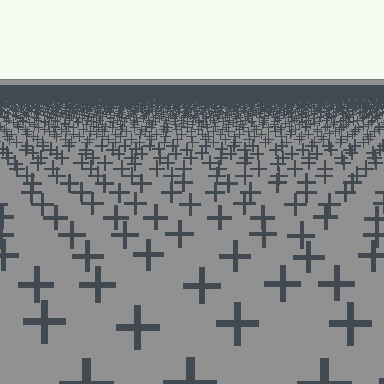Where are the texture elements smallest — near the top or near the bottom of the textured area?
Near the top.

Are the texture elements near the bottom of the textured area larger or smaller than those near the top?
Larger. Near the bottom, elements are closer to the viewer and appear at a bigger on-screen size.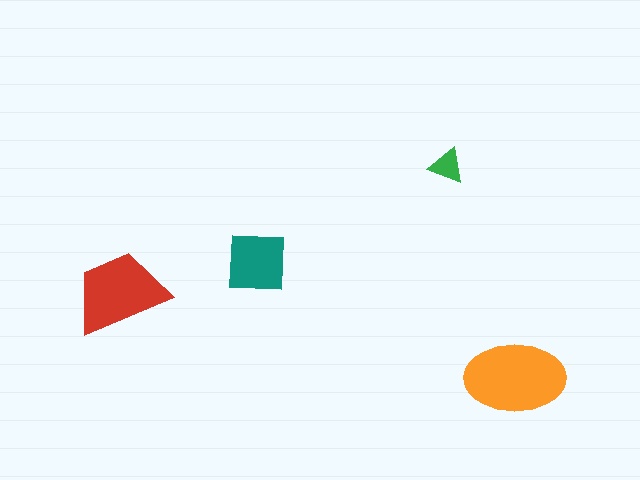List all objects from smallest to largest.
The green triangle, the teal square, the red trapezoid, the orange ellipse.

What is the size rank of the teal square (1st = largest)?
3rd.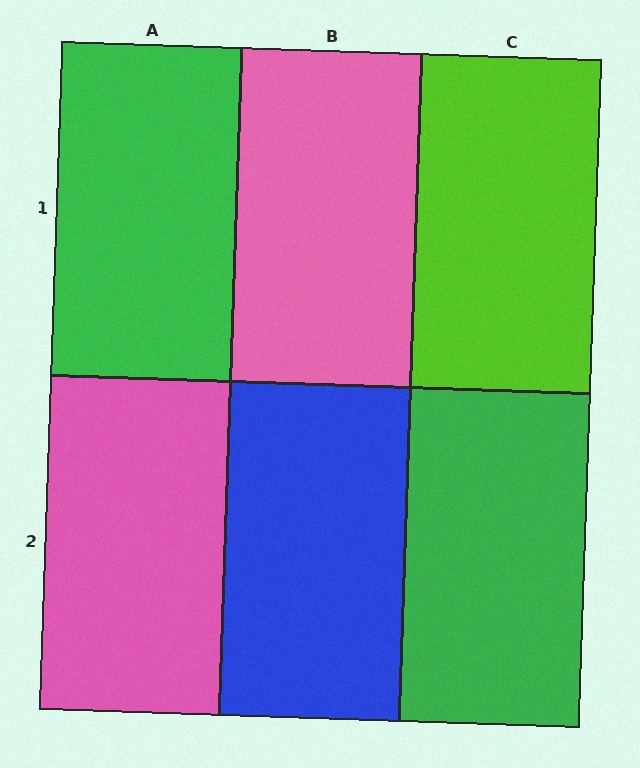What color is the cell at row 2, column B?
Blue.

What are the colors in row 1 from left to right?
Green, pink, lime.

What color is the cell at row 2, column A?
Pink.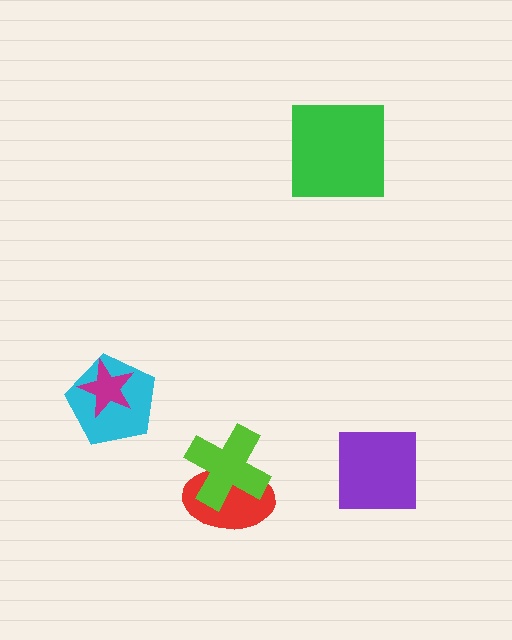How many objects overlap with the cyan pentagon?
1 object overlaps with the cyan pentagon.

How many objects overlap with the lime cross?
1 object overlaps with the lime cross.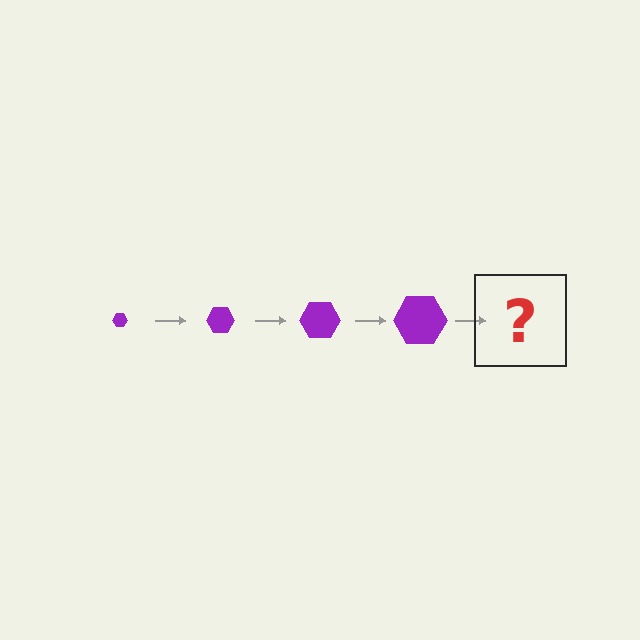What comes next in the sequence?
The next element should be a purple hexagon, larger than the previous one.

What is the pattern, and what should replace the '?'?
The pattern is that the hexagon gets progressively larger each step. The '?' should be a purple hexagon, larger than the previous one.